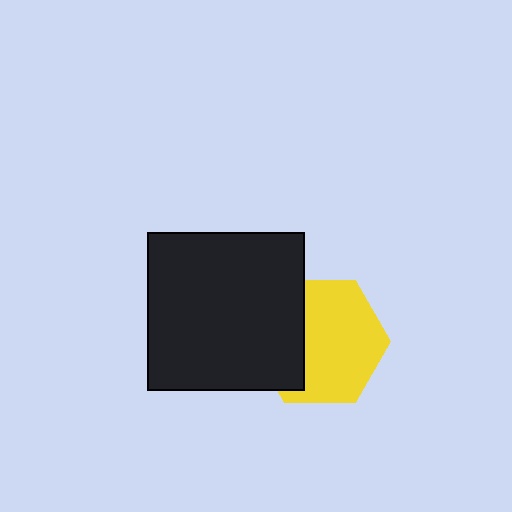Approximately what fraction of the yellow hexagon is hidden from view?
Roughly 34% of the yellow hexagon is hidden behind the black square.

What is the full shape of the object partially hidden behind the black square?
The partially hidden object is a yellow hexagon.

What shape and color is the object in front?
The object in front is a black square.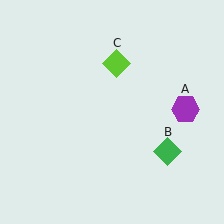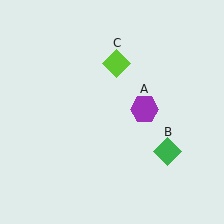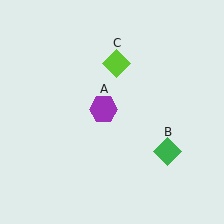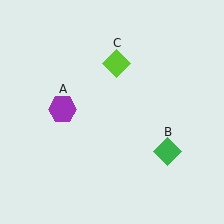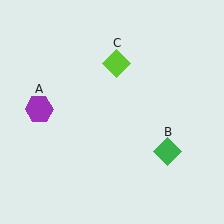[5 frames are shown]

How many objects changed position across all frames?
1 object changed position: purple hexagon (object A).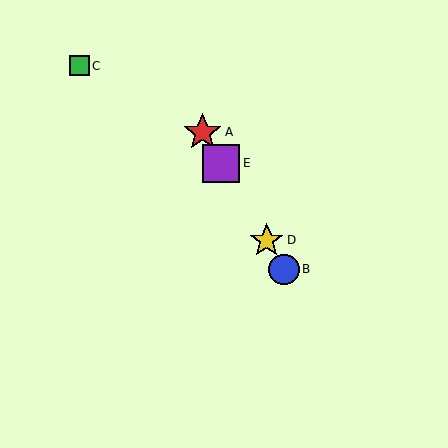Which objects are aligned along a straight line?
Objects A, B, D, E are aligned along a straight line.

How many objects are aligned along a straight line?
4 objects (A, B, D, E) are aligned along a straight line.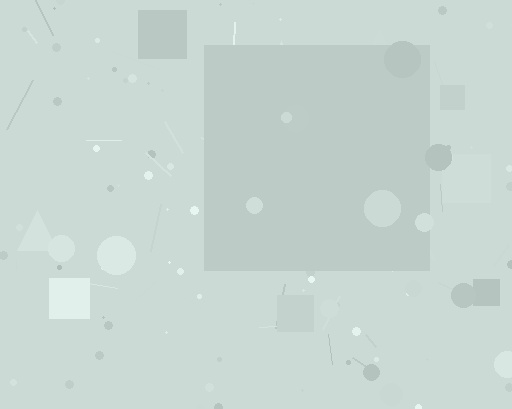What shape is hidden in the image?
A square is hidden in the image.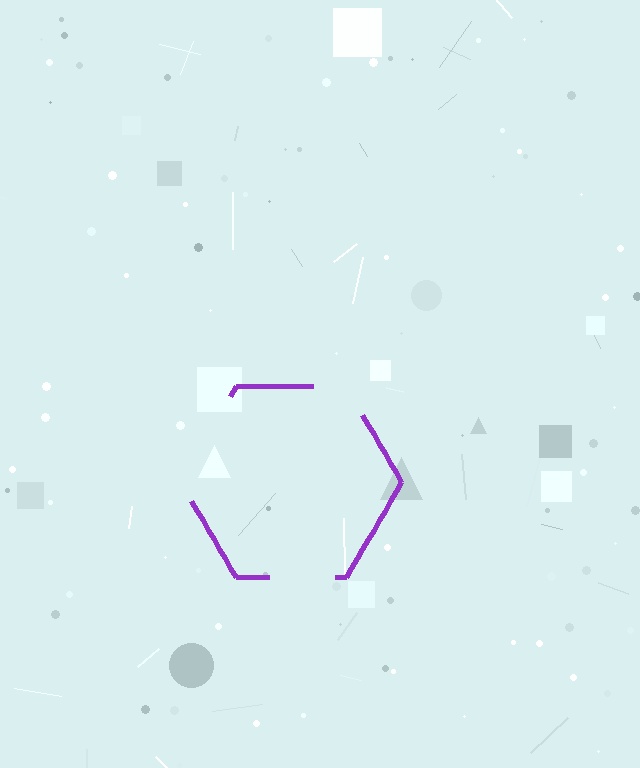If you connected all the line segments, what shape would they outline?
They would outline a hexagon.